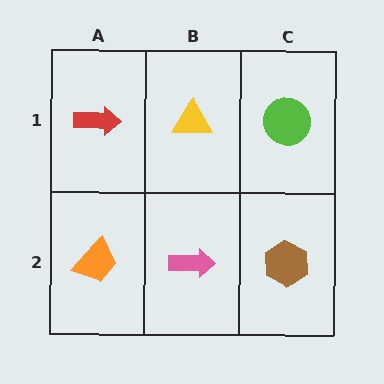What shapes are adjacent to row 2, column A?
A red arrow (row 1, column A), a pink arrow (row 2, column B).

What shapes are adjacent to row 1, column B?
A pink arrow (row 2, column B), a red arrow (row 1, column A), a lime circle (row 1, column C).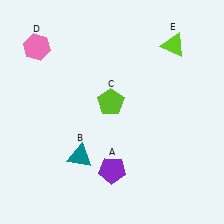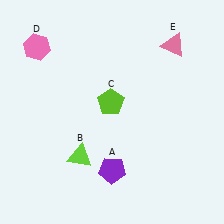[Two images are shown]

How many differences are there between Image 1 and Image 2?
There are 2 differences between the two images.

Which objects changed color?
B changed from teal to lime. E changed from lime to pink.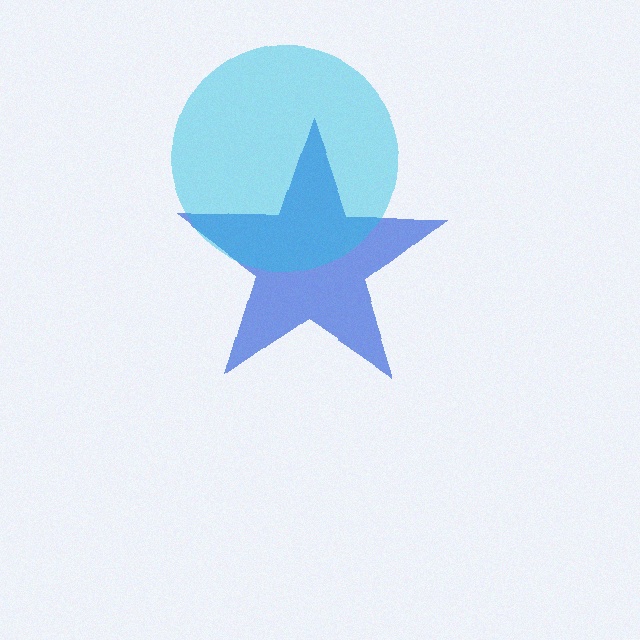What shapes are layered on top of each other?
The layered shapes are: a blue star, a cyan circle.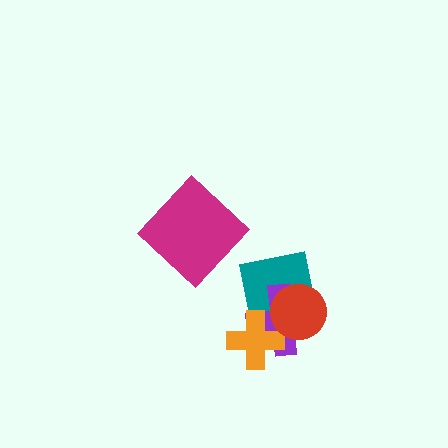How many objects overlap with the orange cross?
2 objects overlap with the orange cross.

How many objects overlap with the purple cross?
3 objects overlap with the purple cross.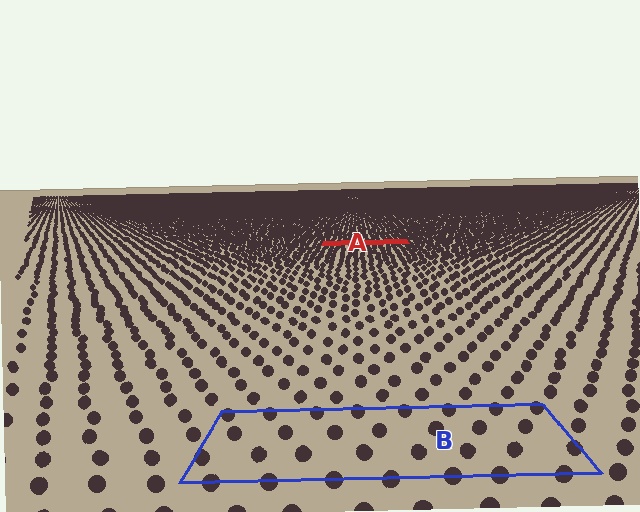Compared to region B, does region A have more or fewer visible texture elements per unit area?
Region A has more texture elements per unit area — they are packed more densely because it is farther away.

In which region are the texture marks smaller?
The texture marks are smaller in region A, because it is farther away.